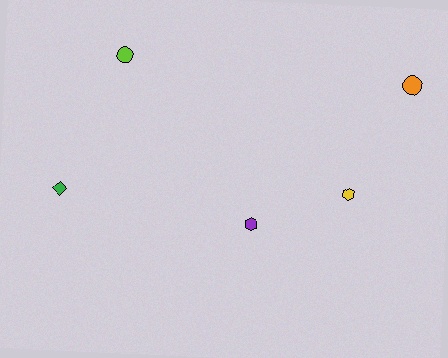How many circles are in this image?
There are 2 circles.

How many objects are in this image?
There are 5 objects.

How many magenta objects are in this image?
There are no magenta objects.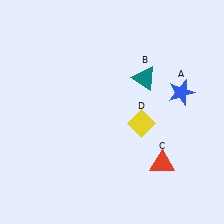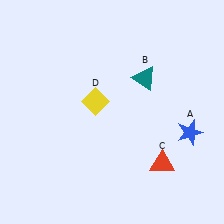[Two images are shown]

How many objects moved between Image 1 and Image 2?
2 objects moved between the two images.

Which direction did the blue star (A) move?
The blue star (A) moved down.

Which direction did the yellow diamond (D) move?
The yellow diamond (D) moved left.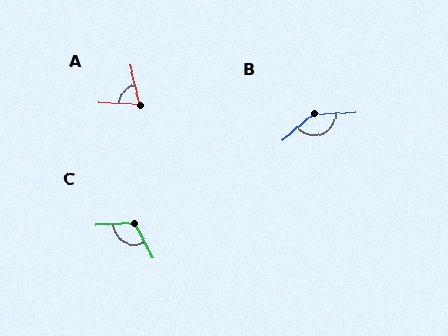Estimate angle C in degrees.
Approximately 115 degrees.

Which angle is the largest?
B, at approximately 141 degrees.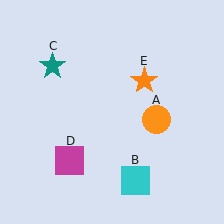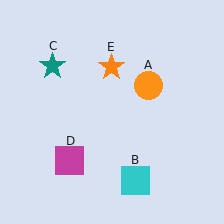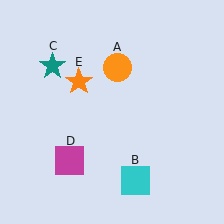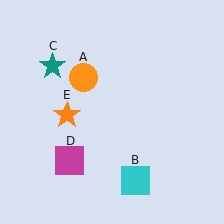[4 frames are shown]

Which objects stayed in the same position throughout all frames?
Cyan square (object B) and teal star (object C) and magenta square (object D) remained stationary.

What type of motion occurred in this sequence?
The orange circle (object A), orange star (object E) rotated counterclockwise around the center of the scene.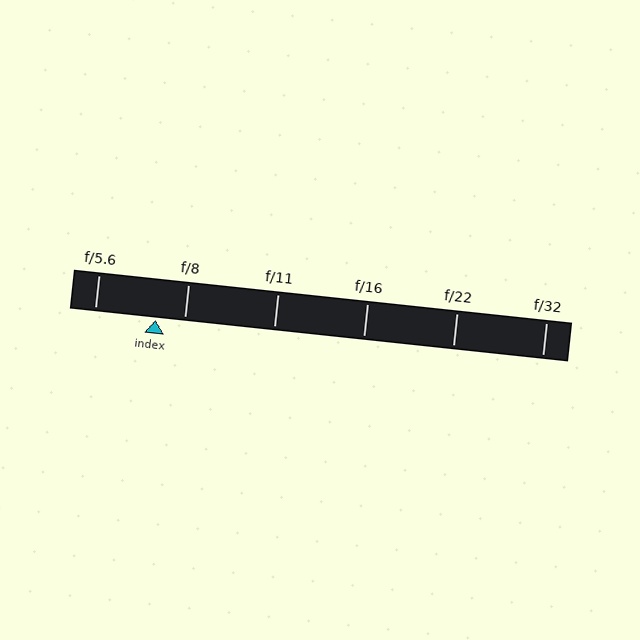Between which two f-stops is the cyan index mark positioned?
The index mark is between f/5.6 and f/8.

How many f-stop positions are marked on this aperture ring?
There are 6 f-stop positions marked.